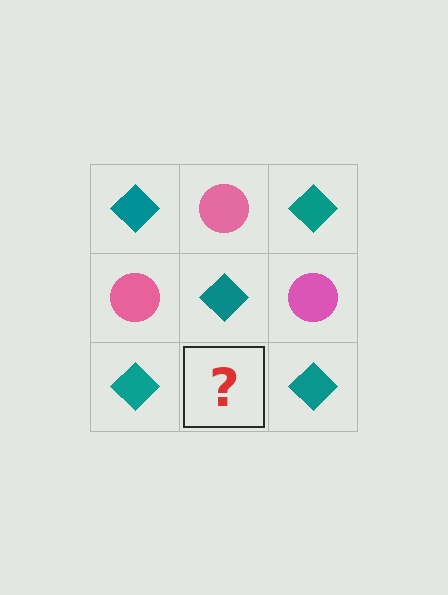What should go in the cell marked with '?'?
The missing cell should contain a pink circle.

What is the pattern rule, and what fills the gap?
The rule is that it alternates teal diamond and pink circle in a checkerboard pattern. The gap should be filled with a pink circle.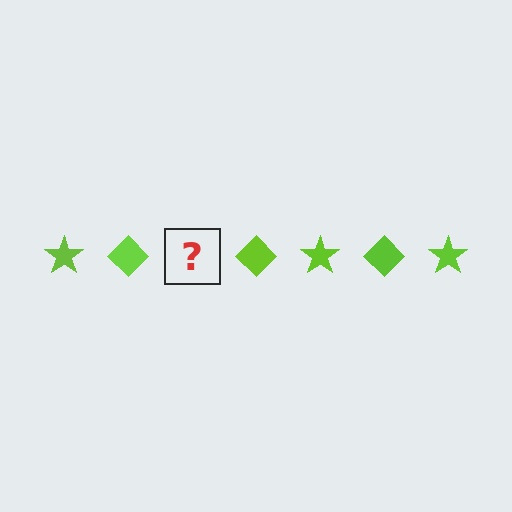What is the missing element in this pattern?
The missing element is a lime star.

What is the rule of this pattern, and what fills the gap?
The rule is that the pattern cycles through star, diamond shapes in lime. The gap should be filled with a lime star.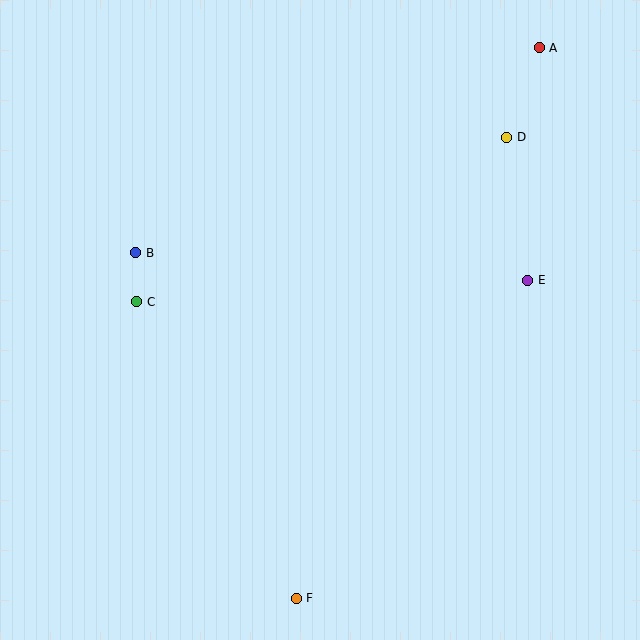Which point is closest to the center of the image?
Point C at (137, 302) is closest to the center.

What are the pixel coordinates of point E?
Point E is at (528, 280).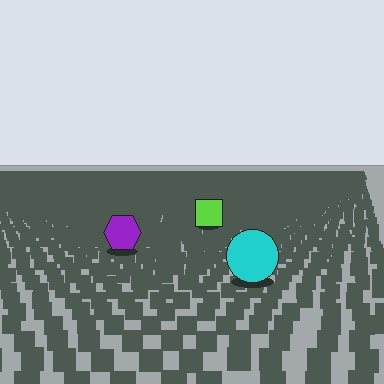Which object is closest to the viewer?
The cyan circle is closest. The texture marks near it are larger and more spread out.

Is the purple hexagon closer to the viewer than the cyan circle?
No. The cyan circle is closer — you can tell from the texture gradient: the ground texture is coarser near it.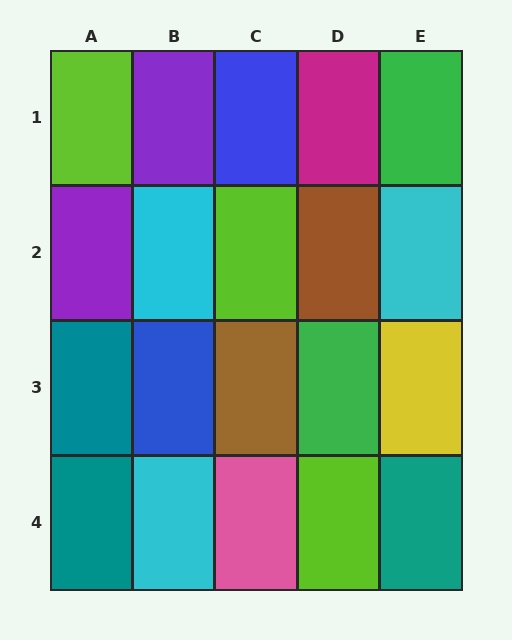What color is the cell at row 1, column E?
Green.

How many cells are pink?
1 cell is pink.